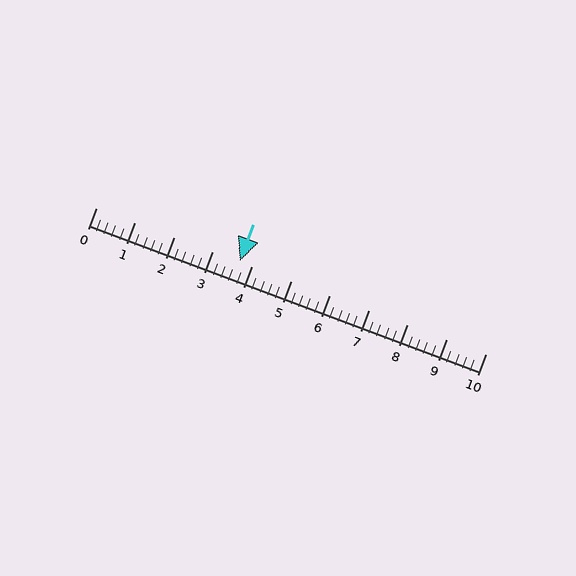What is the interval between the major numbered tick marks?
The major tick marks are spaced 1 units apart.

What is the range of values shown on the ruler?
The ruler shows values from 0 to 10.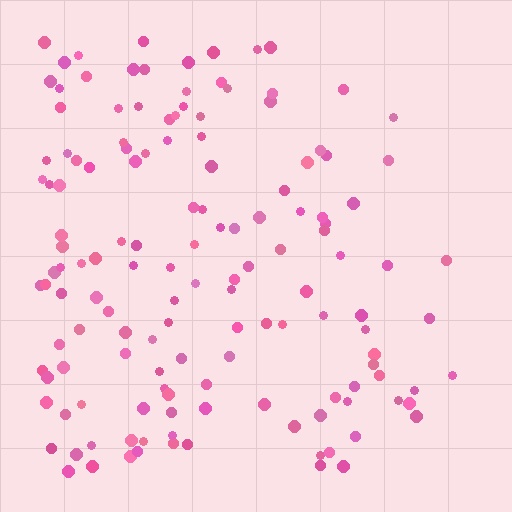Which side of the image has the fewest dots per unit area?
The right.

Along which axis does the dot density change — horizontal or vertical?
Horizontal.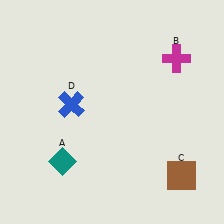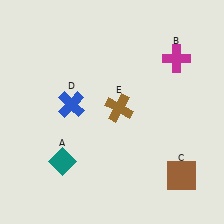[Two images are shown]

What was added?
A brown cross (E) was added in Image 2.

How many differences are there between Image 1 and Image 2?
There is 1 difference between the two images.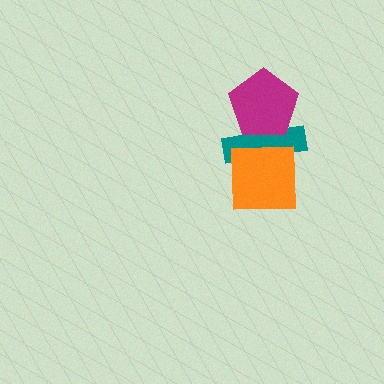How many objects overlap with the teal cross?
2 objects overlap with the teal cross.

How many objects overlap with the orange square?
1 object overlaps with the orange square.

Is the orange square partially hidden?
No, no other shape covers it.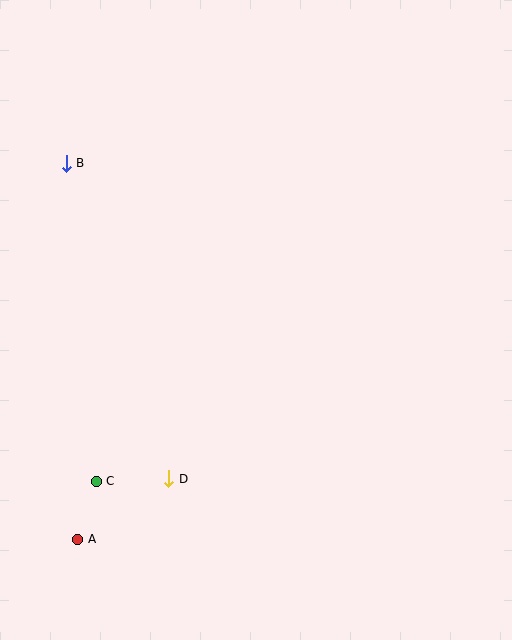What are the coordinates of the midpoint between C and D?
The midpoint between C and D is at (133, 480).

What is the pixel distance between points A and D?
The distance between A and D is 110 pixels.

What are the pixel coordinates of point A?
Point A is at (78, 539).